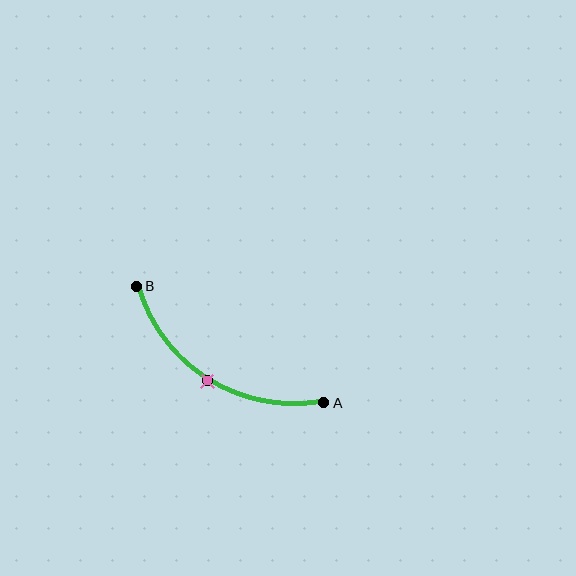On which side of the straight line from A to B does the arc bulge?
The arc bulges below the straight line connecting A and B.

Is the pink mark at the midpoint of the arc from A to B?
Yes. The pink mark lies on the arc at equal arc-length from both A and B — it is the arc midpoint.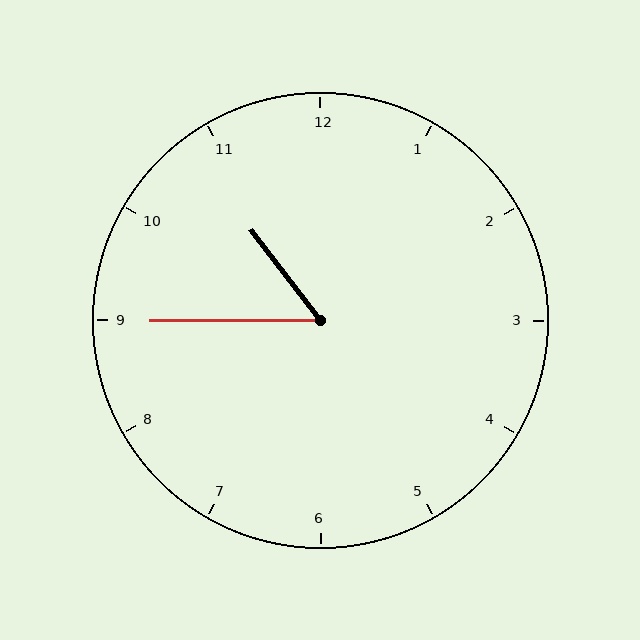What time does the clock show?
10:45.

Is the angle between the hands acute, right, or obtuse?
It is acute.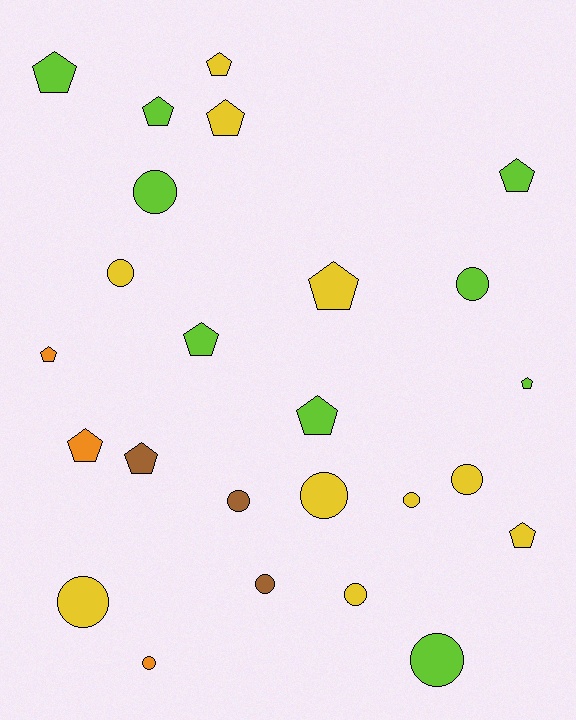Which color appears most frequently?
Yellow, with 10 objects.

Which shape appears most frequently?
Pentagon, with 13 objects.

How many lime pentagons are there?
There are 6 lime pentagons.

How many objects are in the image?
There are 25 objects.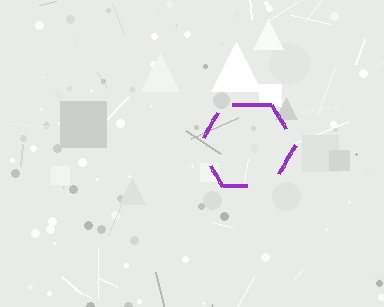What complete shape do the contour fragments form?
The contour fragments form a hexagon.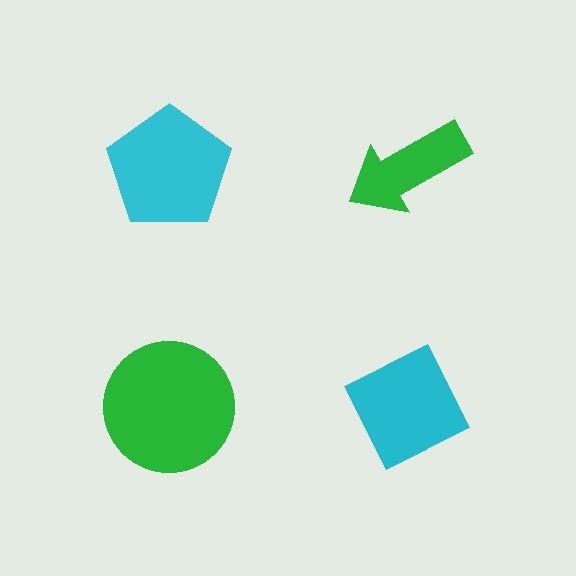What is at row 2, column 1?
A green circle.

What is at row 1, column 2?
A green arrow.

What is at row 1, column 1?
A cyan pentagon.